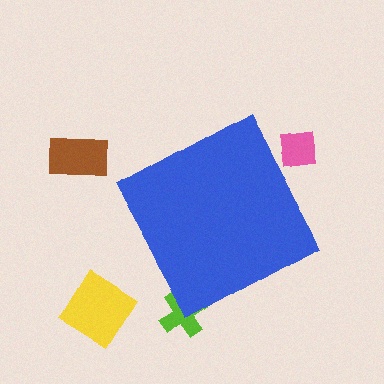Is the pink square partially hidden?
Yes, the pink square is partially hidden behind the blue diamond.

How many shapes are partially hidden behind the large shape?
2 shapes are partially hidden.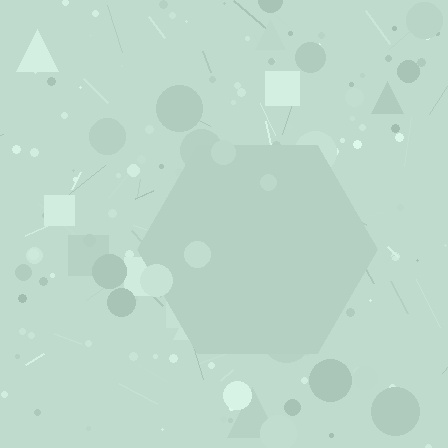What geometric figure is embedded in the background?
A hexagon is embedded in the background.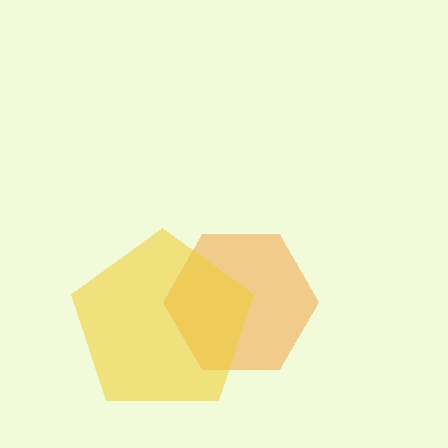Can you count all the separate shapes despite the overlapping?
Yes, there are 2 separate shapes.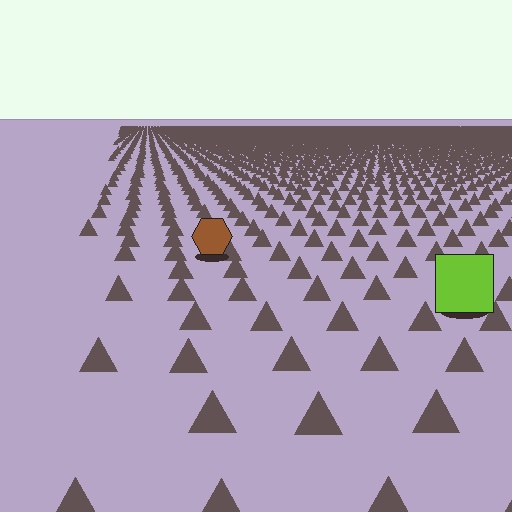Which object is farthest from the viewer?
The brown hexagon is farthest from the viewer. It appears smaller and the ground texture around it is denser.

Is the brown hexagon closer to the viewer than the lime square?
No. The lime square is closer — you can tell from the texture gradient: the ground texture is coarser near it.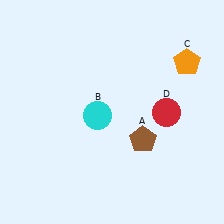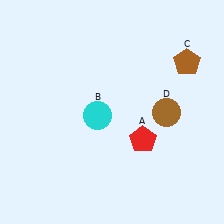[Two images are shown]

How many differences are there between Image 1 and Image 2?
There are 3 differences between the two images.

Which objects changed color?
A changed from brown to red. C changed from orange to brown. D changed from red to brown.